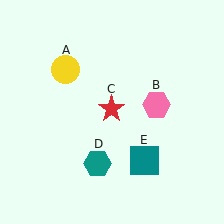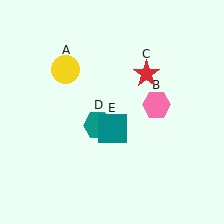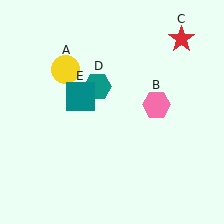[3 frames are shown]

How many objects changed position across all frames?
3 objects changed position: red star (object C), teal hexagon (object D), teal square (object E).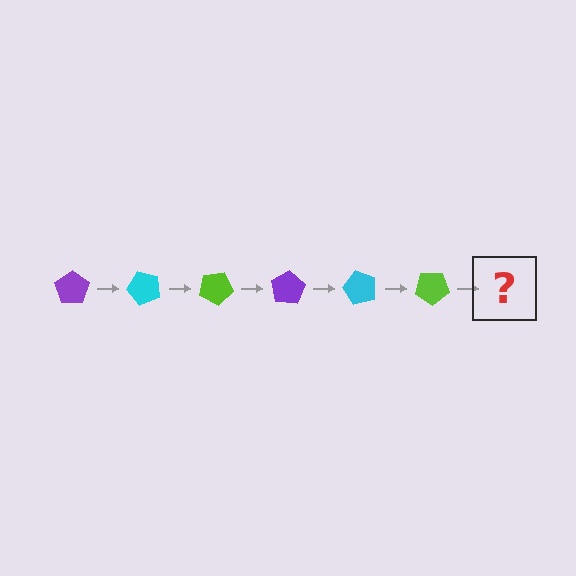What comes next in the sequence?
The next element should be a purple pentagon, rotated 300 degrees from the start.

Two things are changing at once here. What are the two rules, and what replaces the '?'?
The two rules are that it rotates 50 degrees each step and the color cycles through purple, cyan, and lime. The '?' should be a purple pentagon, rotated 300 degrees from the start.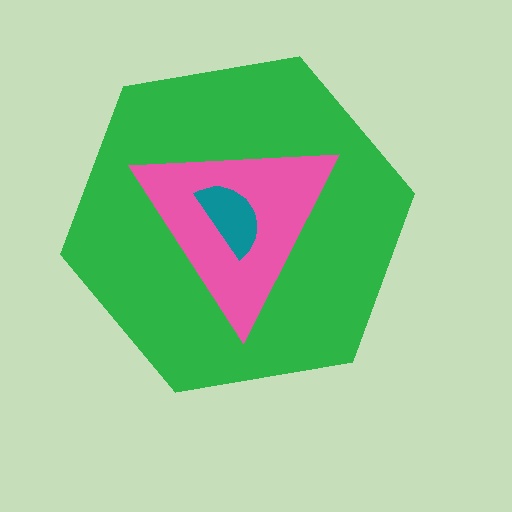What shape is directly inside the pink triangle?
The teal semicircle.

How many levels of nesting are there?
3.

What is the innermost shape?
The teal semicircle.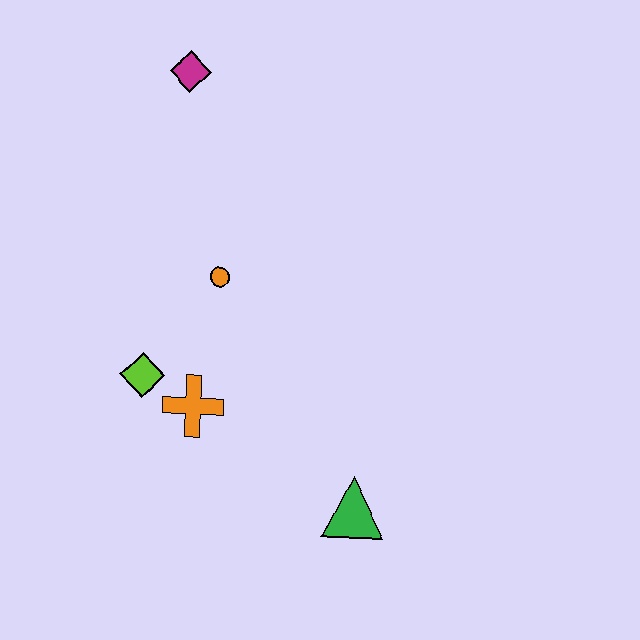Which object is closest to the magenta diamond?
The orange circle is closest to the magenta diamond.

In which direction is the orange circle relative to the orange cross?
The orange circle is above the orange cross.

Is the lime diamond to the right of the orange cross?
No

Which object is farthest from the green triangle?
The magenta diamond is farthest from the green triangle.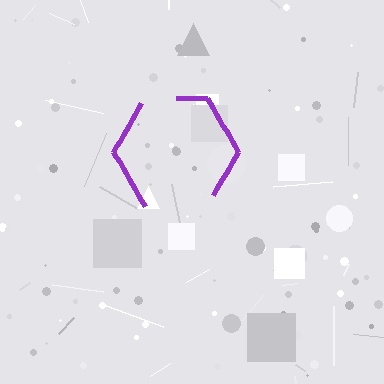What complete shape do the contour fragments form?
The contour fragments form a hexagon.